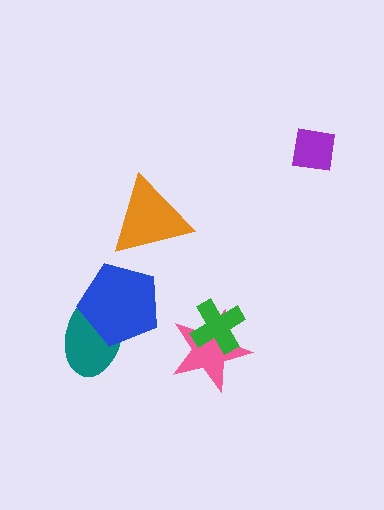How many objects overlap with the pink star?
1 object overlaps with the pink star.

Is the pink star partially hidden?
Yes, it is partially covered by another shape.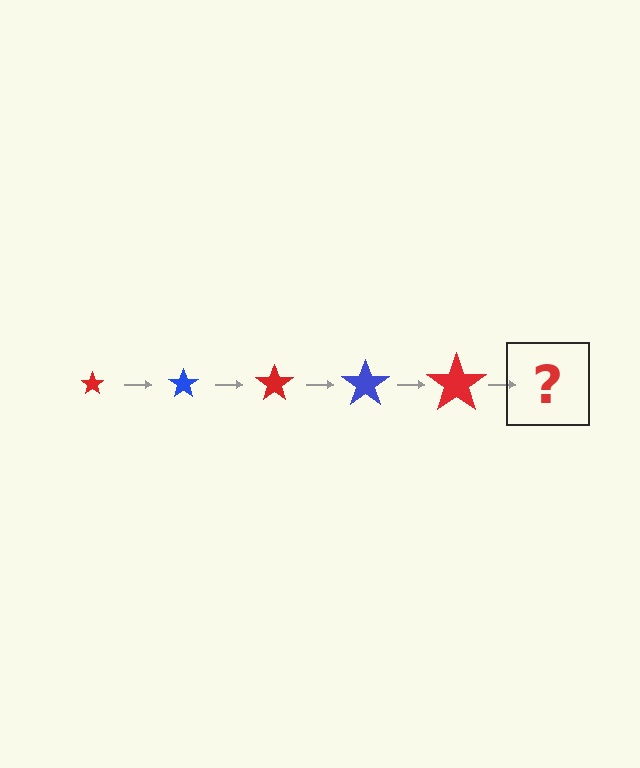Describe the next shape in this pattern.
It should be a blue star, larger than the previous one.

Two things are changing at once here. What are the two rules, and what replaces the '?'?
The two rules are that the star grows larger each step and the color cycles through red and blue. The '?' should be a blue star, larger than the previous one.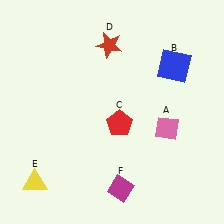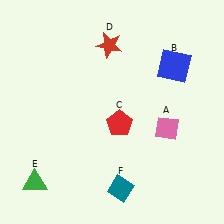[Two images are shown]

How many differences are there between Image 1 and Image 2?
There are 2 differences between the two images.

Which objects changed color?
E changed from yellow to green. F changed from magenta to teal.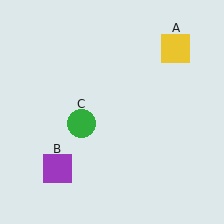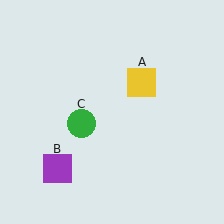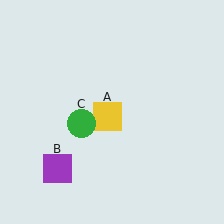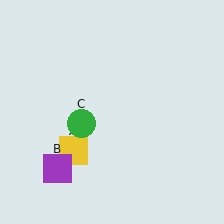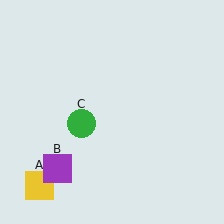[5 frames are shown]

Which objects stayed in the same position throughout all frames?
Purple square (object B) and green circle (object C) remained stationary.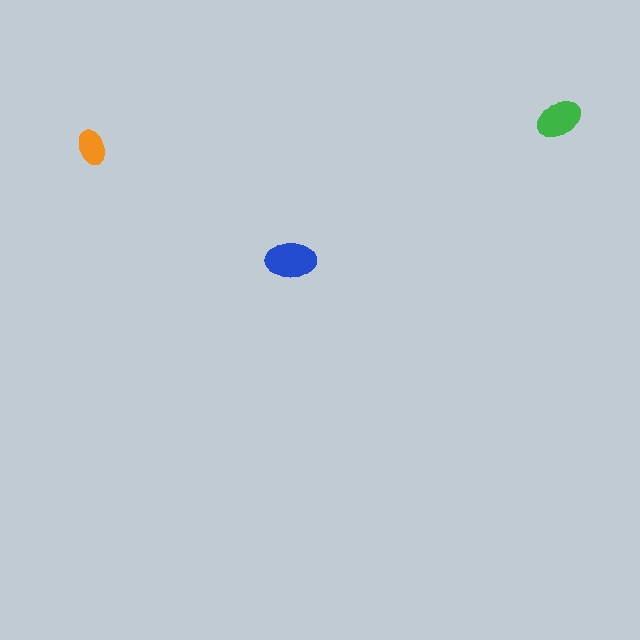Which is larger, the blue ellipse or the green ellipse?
The blue one.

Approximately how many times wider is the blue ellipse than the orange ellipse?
About 1.5 times wider.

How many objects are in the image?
There are 3 objects in the image.